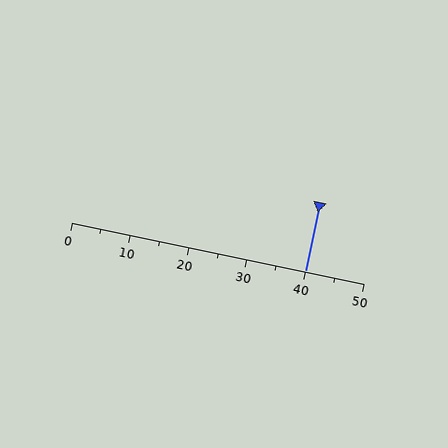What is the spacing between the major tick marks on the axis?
The major ticks are spaced 10 apart.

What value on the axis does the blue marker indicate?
The marker indicates approximately 40.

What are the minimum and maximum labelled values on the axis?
The axis runs from 0 to 50.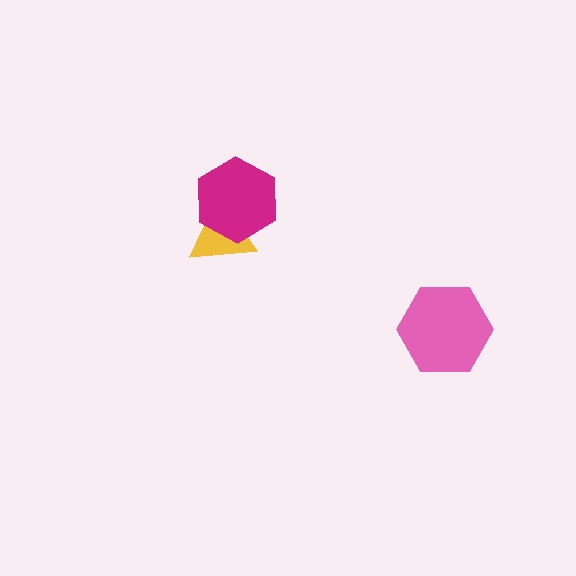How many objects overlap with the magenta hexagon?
1 object overlaps with the magenta hexagon.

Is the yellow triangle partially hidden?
Yes, it is partially covered by another shape.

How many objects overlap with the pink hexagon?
0 objects overlap with the pink hexagon.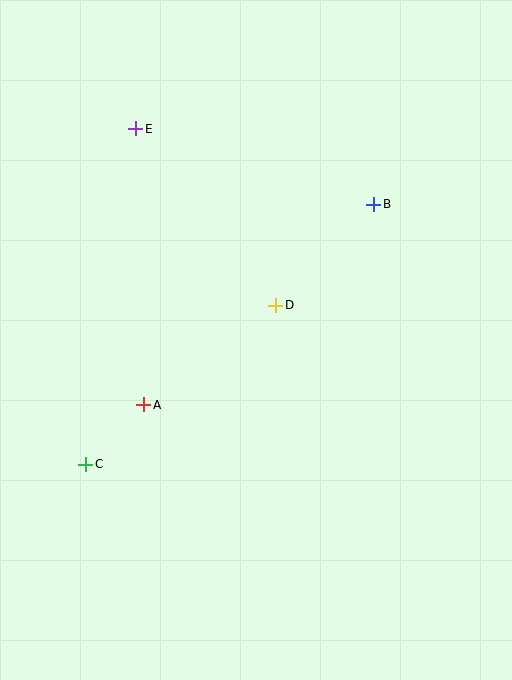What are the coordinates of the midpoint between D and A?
The midpoint between D and A is at (210, 355).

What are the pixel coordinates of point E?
Point E is at (136, 129).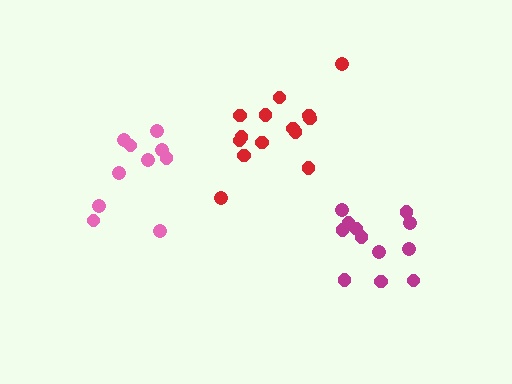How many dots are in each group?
Group 1: 12 dots, Group 2: 14 dots, Group 3: 10 dots (36 total).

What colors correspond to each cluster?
The clusters are colored: magenta, red, pink.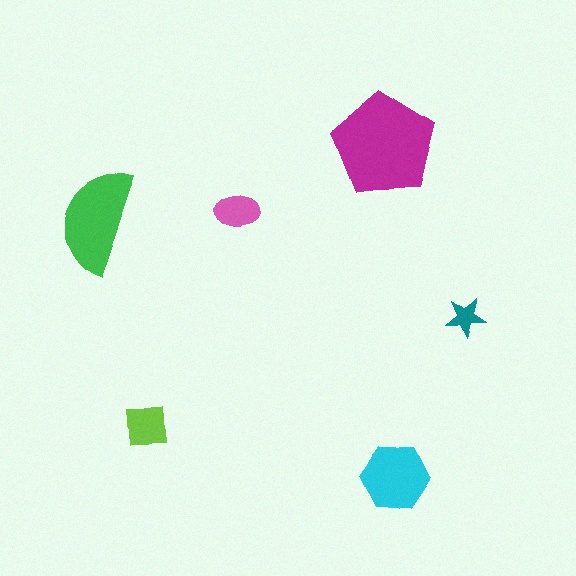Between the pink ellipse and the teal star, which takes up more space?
The pink ellipse.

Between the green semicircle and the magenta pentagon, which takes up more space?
The magenta pentagon.